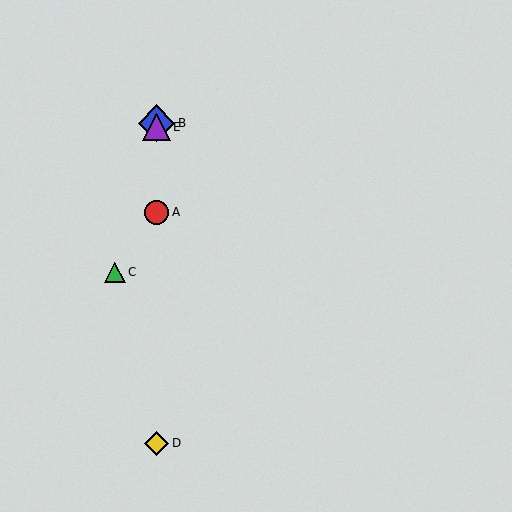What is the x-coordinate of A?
Object A is at x≈157.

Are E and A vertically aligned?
Yes, both are at x≈157.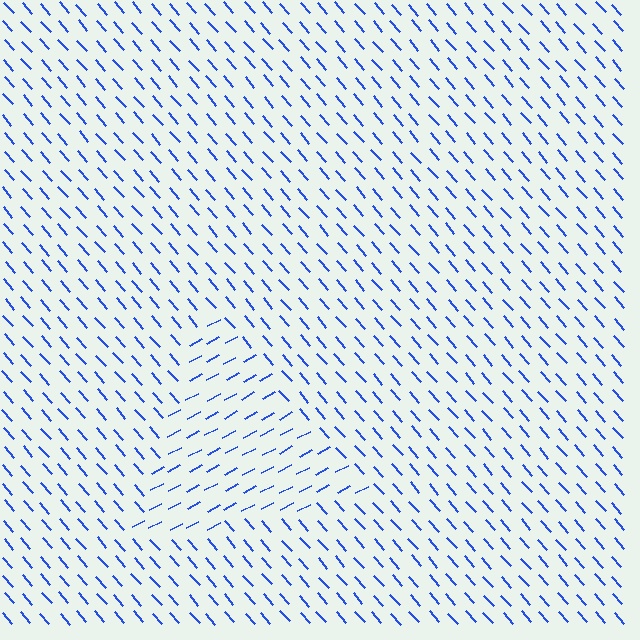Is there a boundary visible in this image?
Yes, there is a texture boundary formed by a change in line orientation.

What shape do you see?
I see a triangle.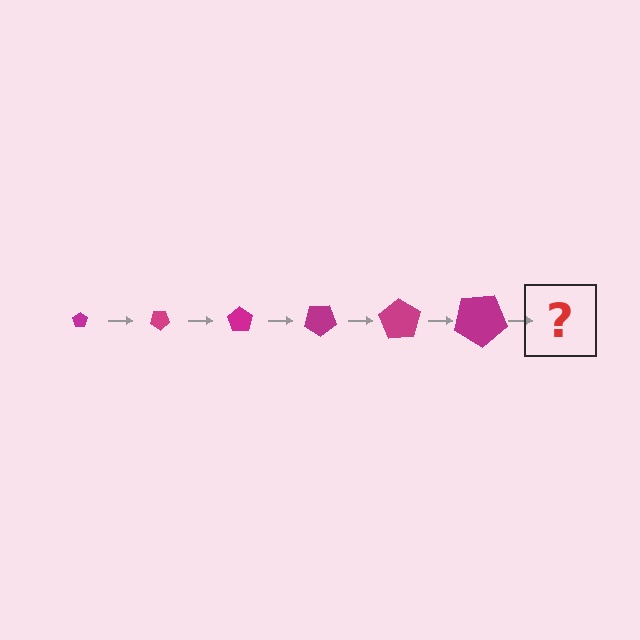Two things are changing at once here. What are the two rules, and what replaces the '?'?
The two rules are that the pentagon grows larger each step and it rotates 35 degrees each step. The '?' should be a pentagon, larger than the previous one and rotated 210 degrees from the start.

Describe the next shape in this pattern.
It should be a pentagon, larger than the previous one and rotated 210 degrees from the start.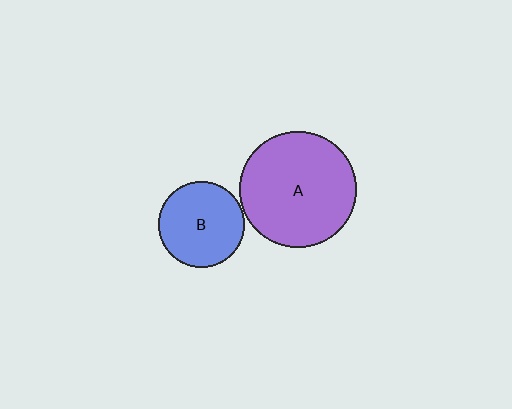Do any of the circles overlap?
No, none of the circles overlap.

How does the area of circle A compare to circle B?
Approximately 1.8 times.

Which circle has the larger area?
Circle A (purple).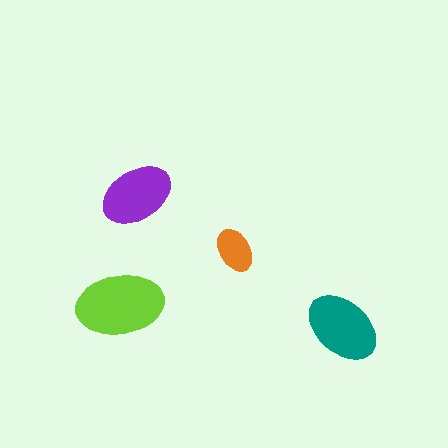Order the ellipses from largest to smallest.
the lime one, the teal one, the purple one, the orange one.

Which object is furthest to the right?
The teal ellipse is rightmost.